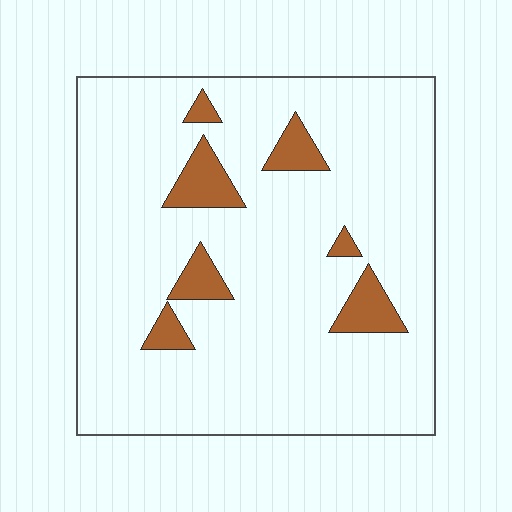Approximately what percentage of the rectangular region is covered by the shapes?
Approximately 10%.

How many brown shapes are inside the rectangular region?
7.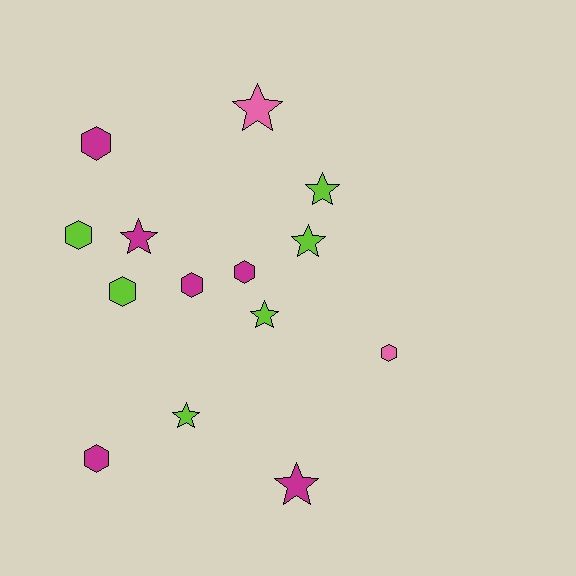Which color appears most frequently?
Magenta, with 6 objects.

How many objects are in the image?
There are 14 objects.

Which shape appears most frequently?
Star, with 7 objects.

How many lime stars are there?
There are 4 lime stars.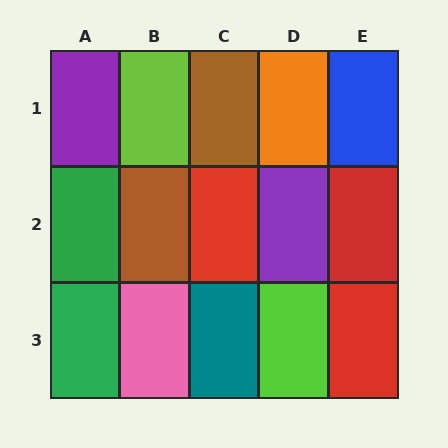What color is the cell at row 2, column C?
Red.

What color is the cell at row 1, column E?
Blue.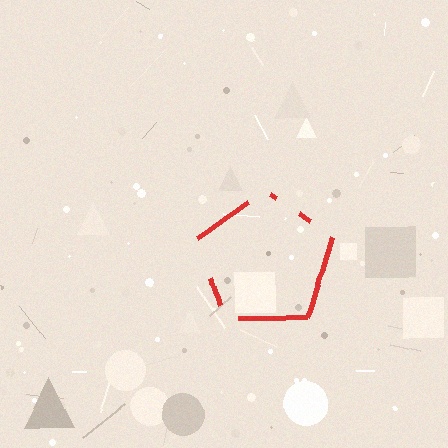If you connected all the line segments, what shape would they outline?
They would outline a pentagon.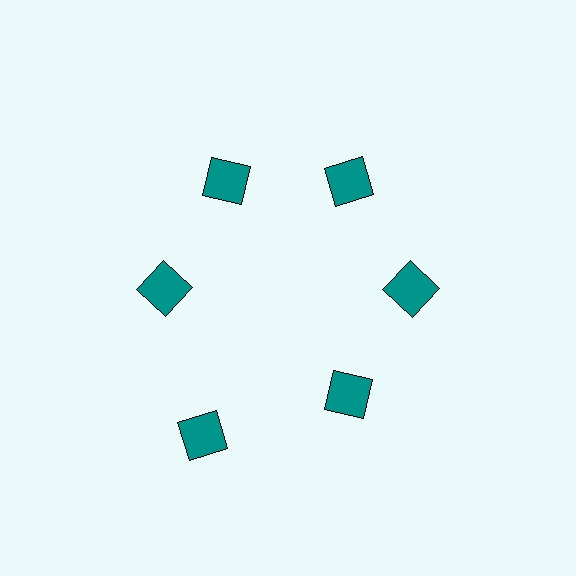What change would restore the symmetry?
The symmetry would be restored by moving it inward, back onto the ring so that all 6 squares sit at equal angles and equal distance from the center.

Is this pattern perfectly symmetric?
No. The 6 teal squares are arranged in a ring, but one element near the 7 o'clock position is pushed outward from the center, breaking the 6-fold rotational symmetry.